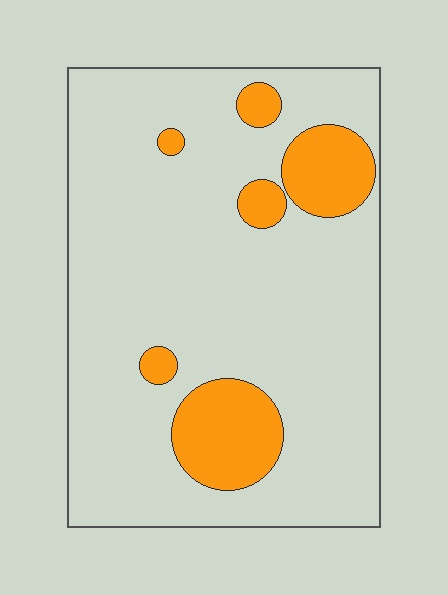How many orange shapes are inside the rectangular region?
6.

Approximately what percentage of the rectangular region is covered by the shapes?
Approximately 15%.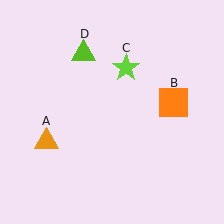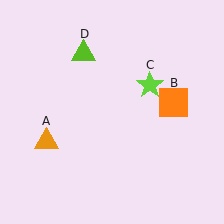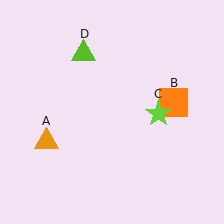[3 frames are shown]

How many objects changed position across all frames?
1 object changed position: lime star (object C).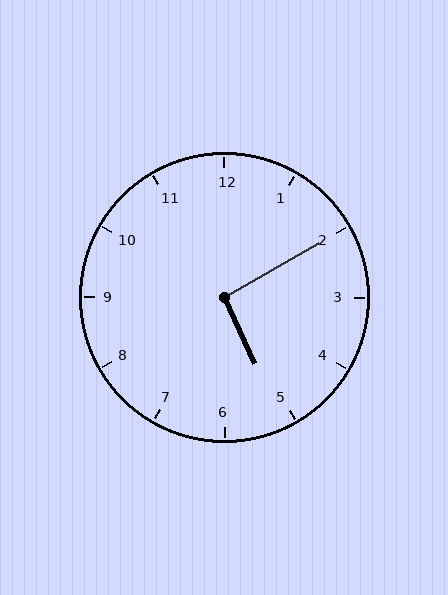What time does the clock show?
5:10.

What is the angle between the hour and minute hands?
Approximately 95 degrees.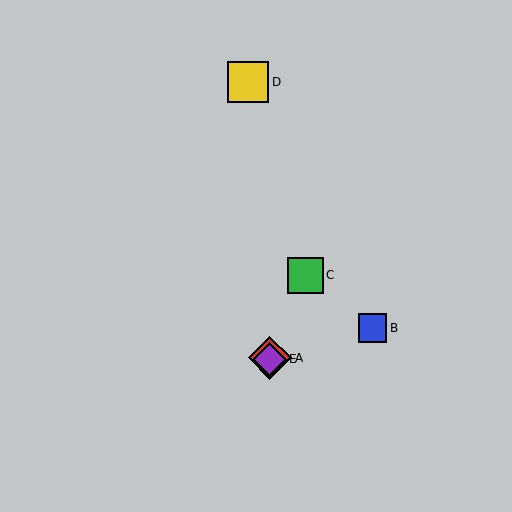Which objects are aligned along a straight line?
Objects A, C, E are aligned along a straight line.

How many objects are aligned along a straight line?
3 objects (A, C, E) are aligned along a straight line.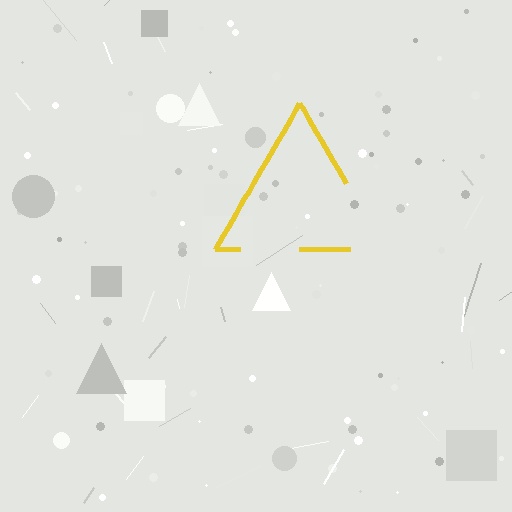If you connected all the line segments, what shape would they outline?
They would outline a triangle.